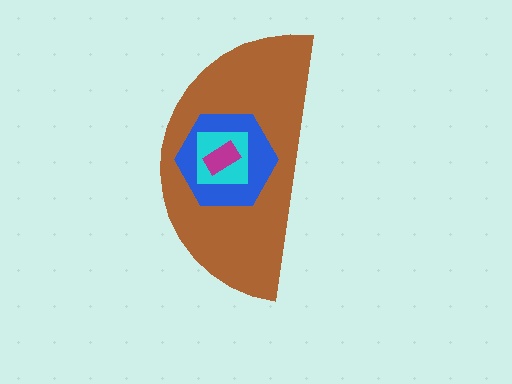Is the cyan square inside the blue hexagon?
Yes.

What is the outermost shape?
The brown semicircle.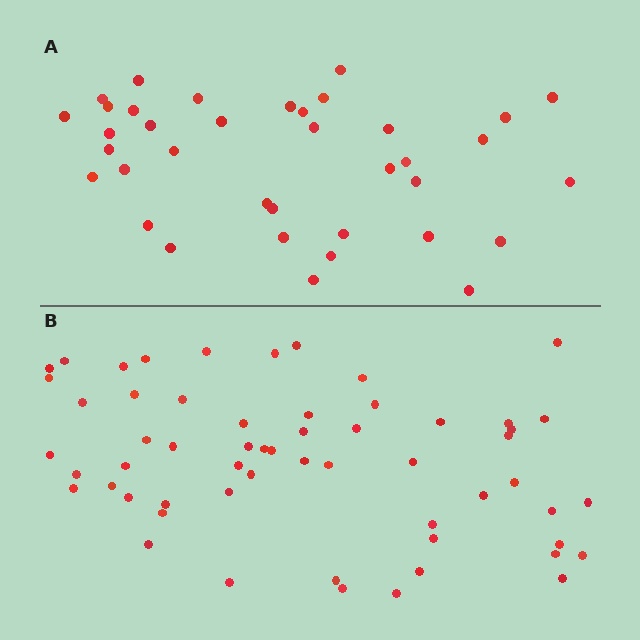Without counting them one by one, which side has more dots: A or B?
Region B (the bottom region) has more dots.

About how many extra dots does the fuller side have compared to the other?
Region B has approximately 20 more dots than region A.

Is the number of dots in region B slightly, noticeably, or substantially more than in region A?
Region B has substantially more. The ratio is roughly 1.6 to 1.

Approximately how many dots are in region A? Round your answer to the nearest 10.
About 40 dots. (The exact count is 37, which rounds to 40.)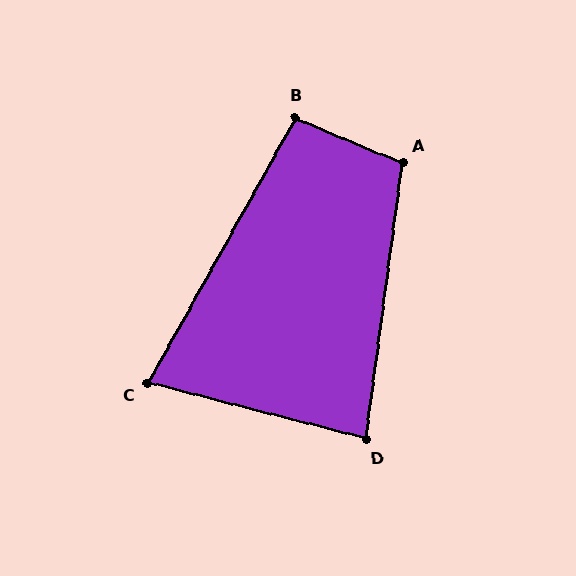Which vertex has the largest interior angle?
A, at approximately 105 degrees.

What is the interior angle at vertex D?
Approximately 83 degrees (acute).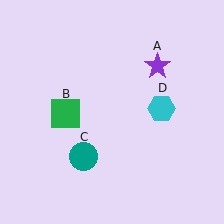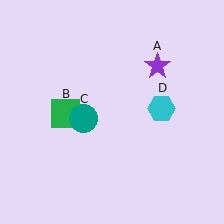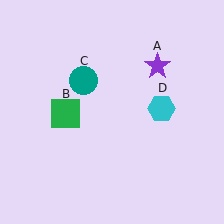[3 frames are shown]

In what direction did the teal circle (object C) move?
The teal circle (object C) moved up.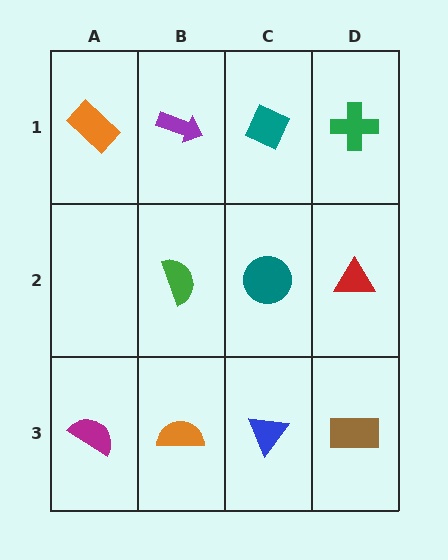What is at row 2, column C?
A teal circle.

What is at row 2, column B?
A green semicircle.